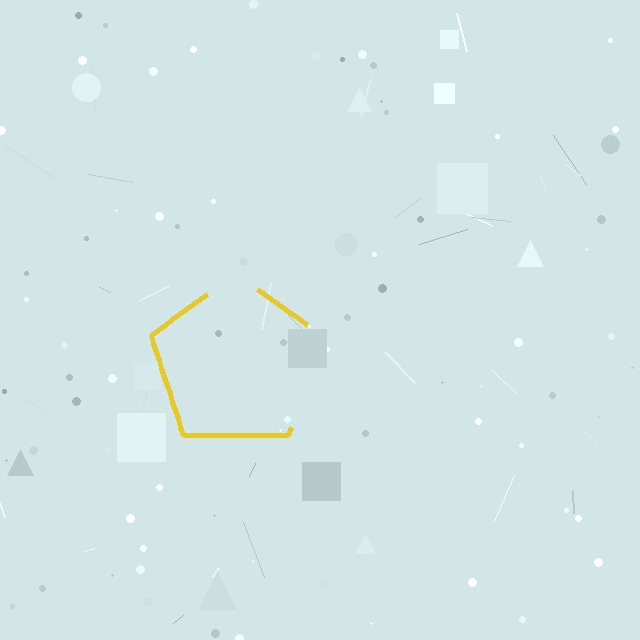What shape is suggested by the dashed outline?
The dashed outline suggests a pentagon.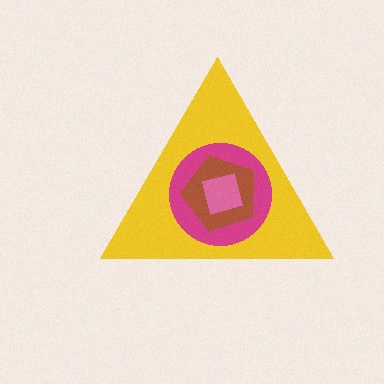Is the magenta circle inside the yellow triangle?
Yes.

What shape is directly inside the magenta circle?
The brown pentagon.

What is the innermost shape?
The pink square.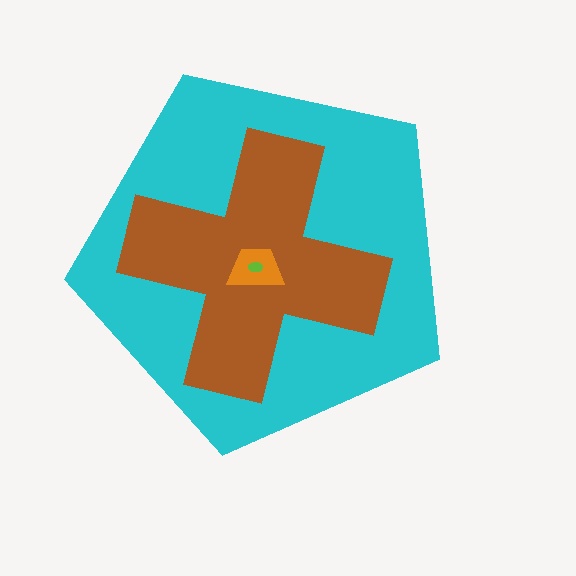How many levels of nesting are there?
4.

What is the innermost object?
The lime ellipse.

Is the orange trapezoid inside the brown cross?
Yes.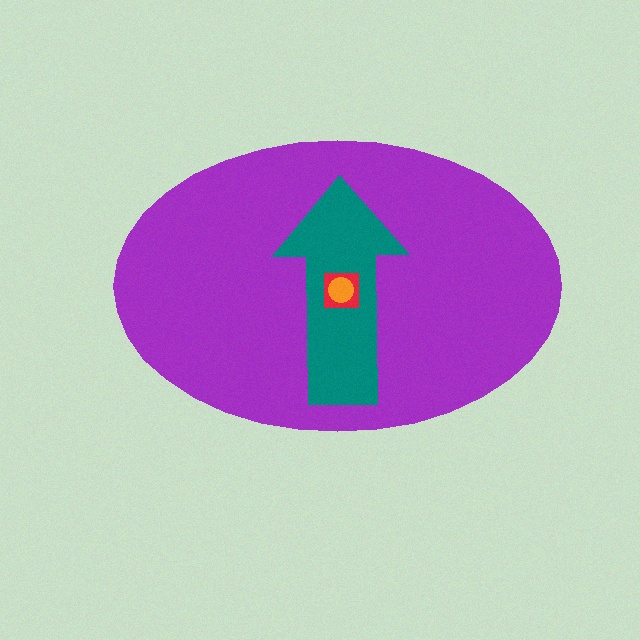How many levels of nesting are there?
4.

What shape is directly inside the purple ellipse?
The teal arrow.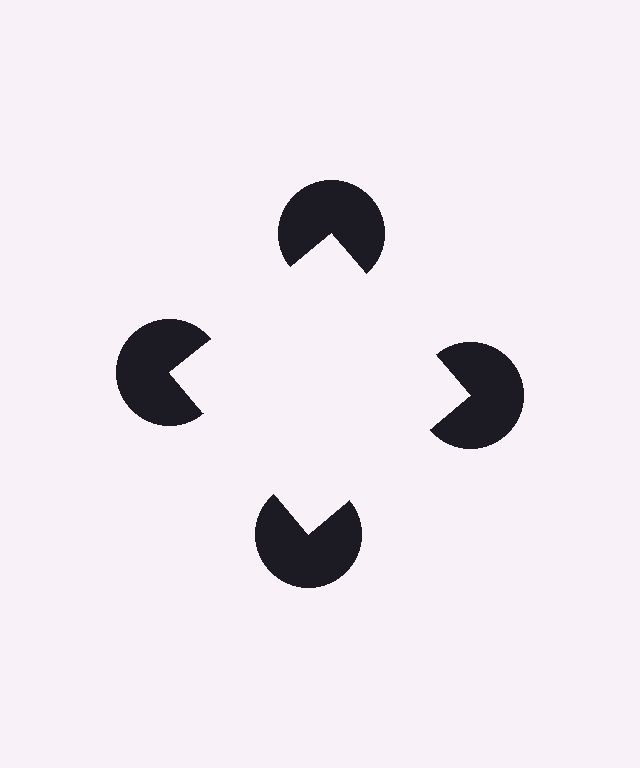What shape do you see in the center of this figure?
An illusory square — its edges are inferred from the aligned wedge cuts in the pac-man discs, not physically drawn.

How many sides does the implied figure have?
4 sides.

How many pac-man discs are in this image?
There are 4 — one at each vertex of the illusory square.